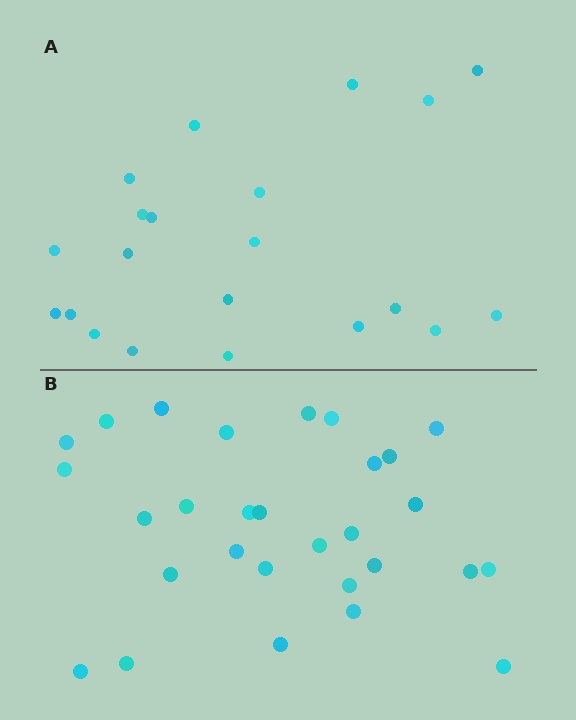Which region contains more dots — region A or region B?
Region B (the bottom region) has more dots.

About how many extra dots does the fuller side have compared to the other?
Region B has roughly 8 or so more dots than region A.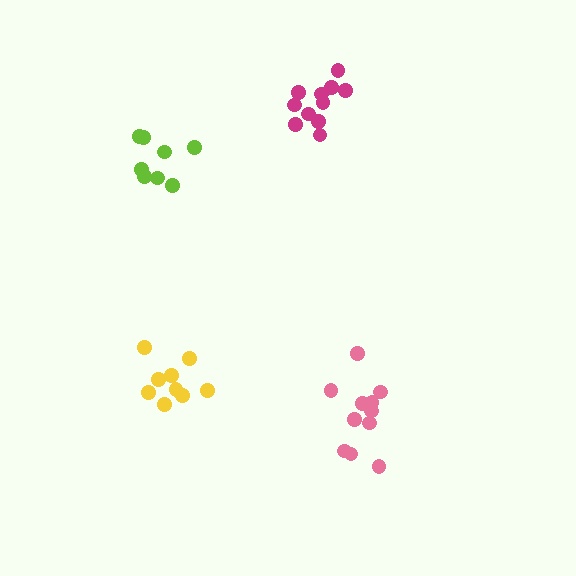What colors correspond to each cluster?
The clusters are colored: magenta, yellow, pink, lime.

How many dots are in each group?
Group 1: 11 dots, Group 2: 9 dots, Group 3: 11 dots, Group 4: 8 dots (39 total).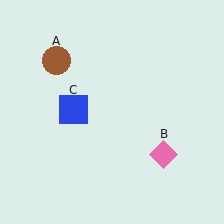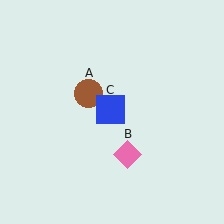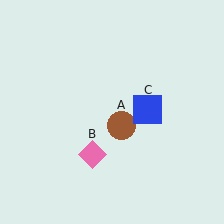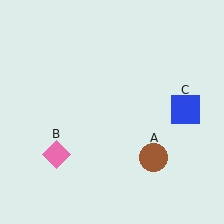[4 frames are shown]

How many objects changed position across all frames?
3 objects changed position: brown circle (object A), pink diamond (object B), blue square (object C).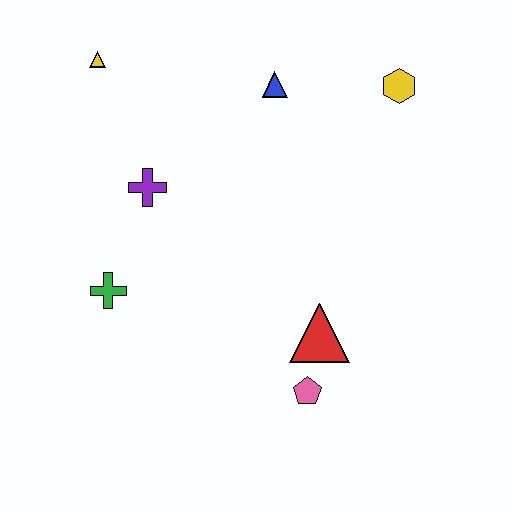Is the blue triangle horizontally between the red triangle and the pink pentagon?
No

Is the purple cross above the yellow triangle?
No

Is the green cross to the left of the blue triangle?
Yes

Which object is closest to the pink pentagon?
The red triangle is closest to the pink pentagon.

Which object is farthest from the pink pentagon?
The yellow triangle is farthest from the pink pentagon.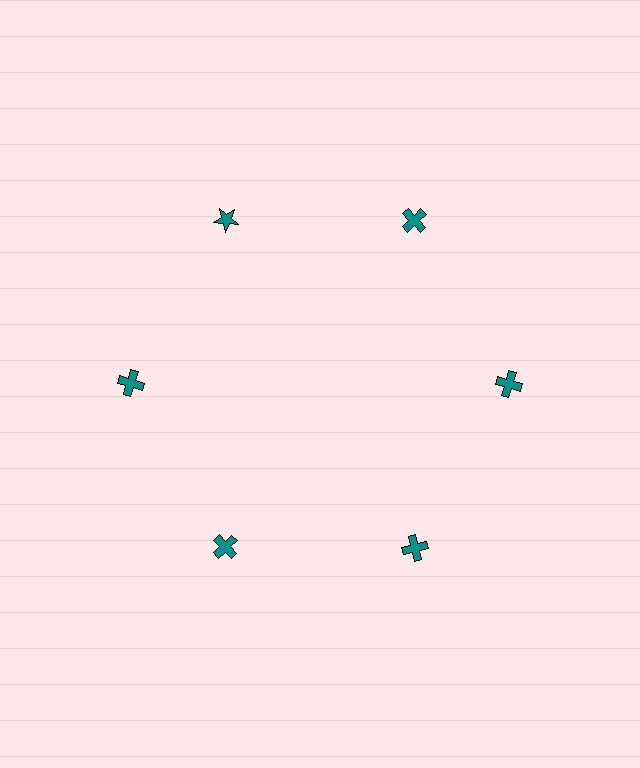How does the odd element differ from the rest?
It has a different shape: star instead of cross.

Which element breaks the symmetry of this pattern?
The teal star at roughly the 11 o'clock position breaks the symmetry. All other shapes are teal crosses.